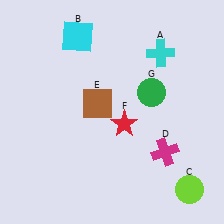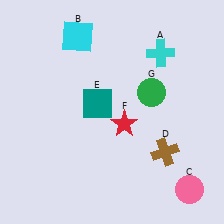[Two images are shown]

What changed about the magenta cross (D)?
In Image 1, D is magenta. In Image 2, it changed to brown.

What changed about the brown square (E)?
In Image 1, E is brown. In Image 2, it changed to teal.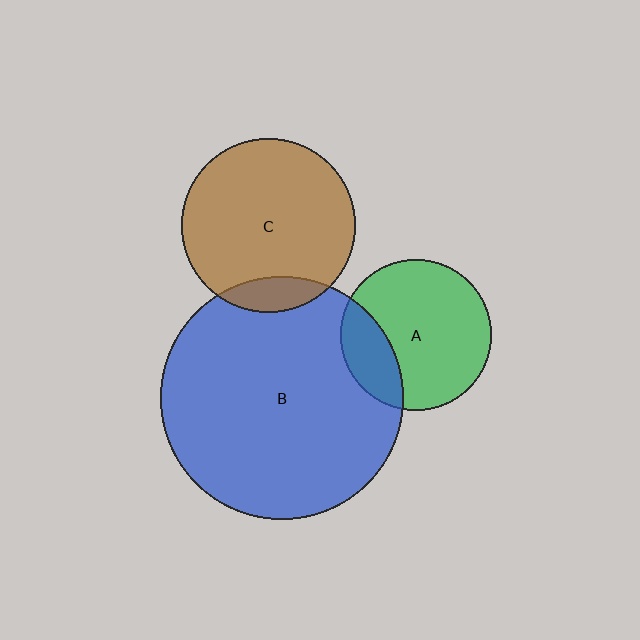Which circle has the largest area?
Circle B (blue).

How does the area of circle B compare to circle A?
Approximately 2.6 times.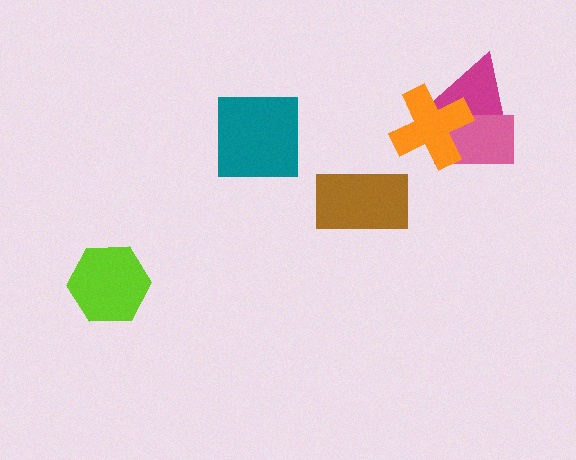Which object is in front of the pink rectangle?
The orange cross is in front of the pink rectangle.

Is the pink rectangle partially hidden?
Yes, it is partially covered by another shape.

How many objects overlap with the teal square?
0 objects overlap with the teal square.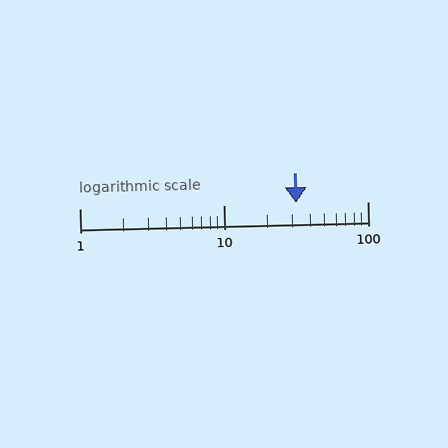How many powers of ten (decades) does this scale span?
The scale spans 2 decades, from 1 to 100.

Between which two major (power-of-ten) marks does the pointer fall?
The pointer is between 10 and 100.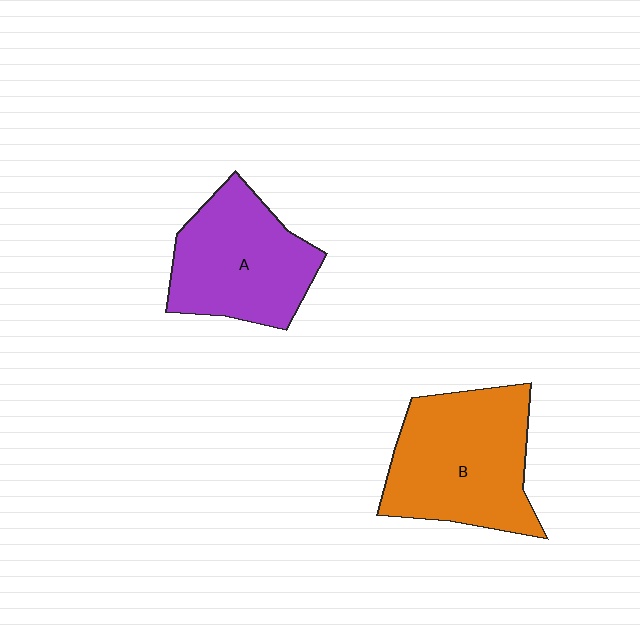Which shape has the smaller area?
Shape A (purple).